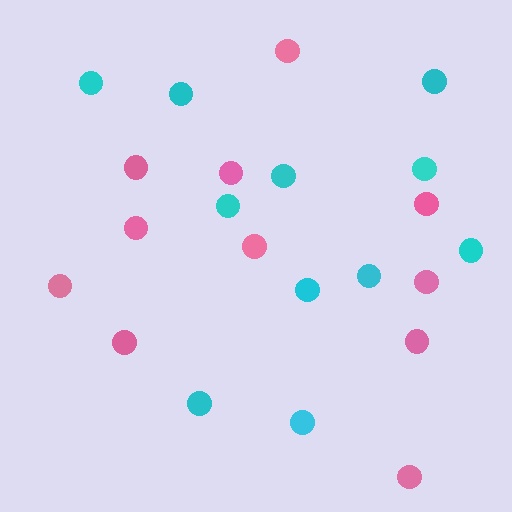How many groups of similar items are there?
There are 2 groups: one group of cyan circles (11) and one group of pink circles (11).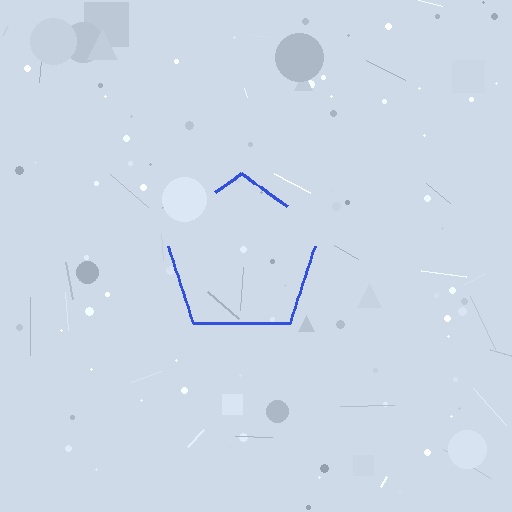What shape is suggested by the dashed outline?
The dashed outline suggests a pentagon.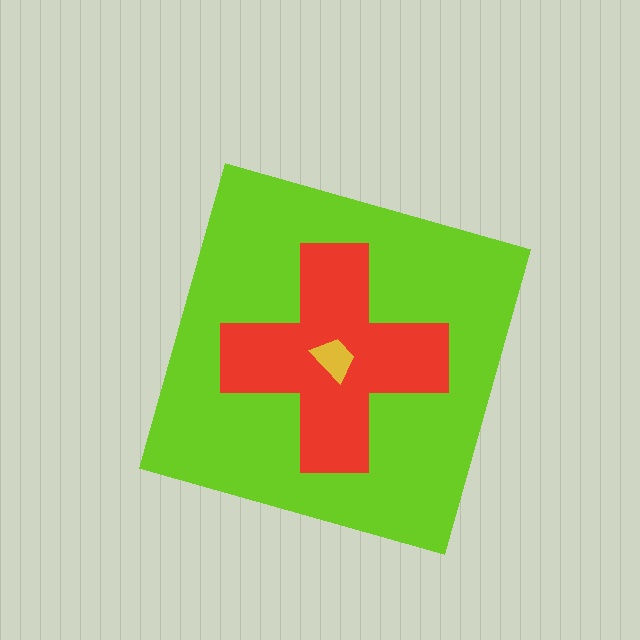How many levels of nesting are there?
3.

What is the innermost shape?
The yellow trapezoid.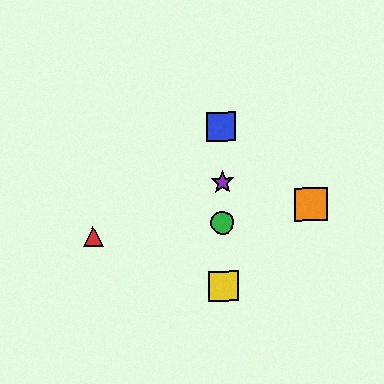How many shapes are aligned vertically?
4 shapes (the blue square, the green circle, the yellow square, the purple star) are aligned vertically.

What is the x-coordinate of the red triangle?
The red triangle is at x≈93.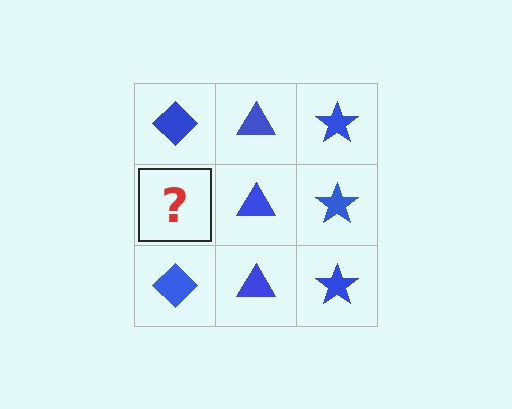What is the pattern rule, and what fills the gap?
The rule is that each column has a consistent shape. The gap should be filled with a blue diamond.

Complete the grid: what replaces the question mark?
The question mark should be replaced with a blue diamond.